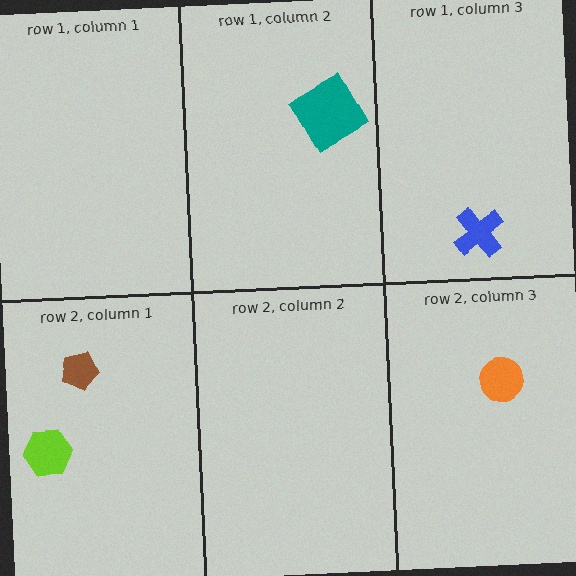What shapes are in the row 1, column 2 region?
The teal diamond.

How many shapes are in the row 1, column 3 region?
1.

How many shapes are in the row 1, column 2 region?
1.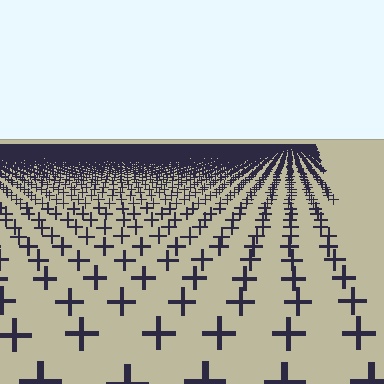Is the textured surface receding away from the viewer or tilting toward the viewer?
The surface is receding away from the viewer. Texture elements get smaller and denser toward the top.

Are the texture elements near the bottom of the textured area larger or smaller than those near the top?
Larger. Near the bottom, elements are closer to the viewer and appear at a bigger on-screen size.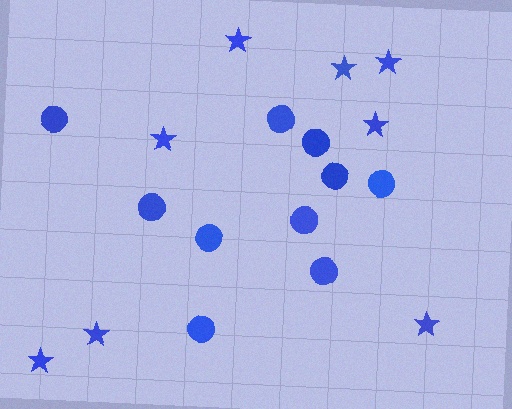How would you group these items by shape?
There are 2 groups: one group of stars (8) and one group of circles (10).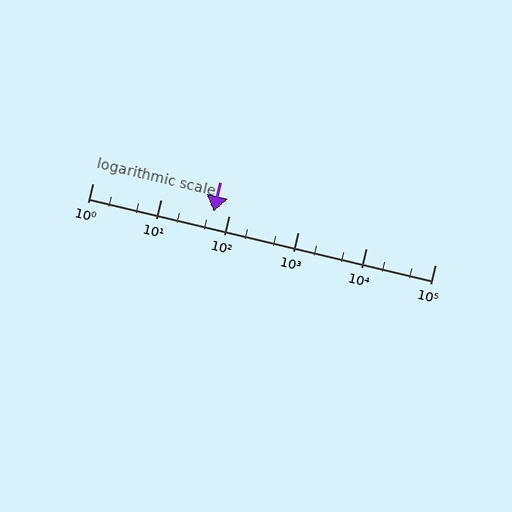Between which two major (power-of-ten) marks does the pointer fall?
The pointer is between 10 and 100.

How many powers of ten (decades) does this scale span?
The scale spans 5 decades, from 1 to 100000.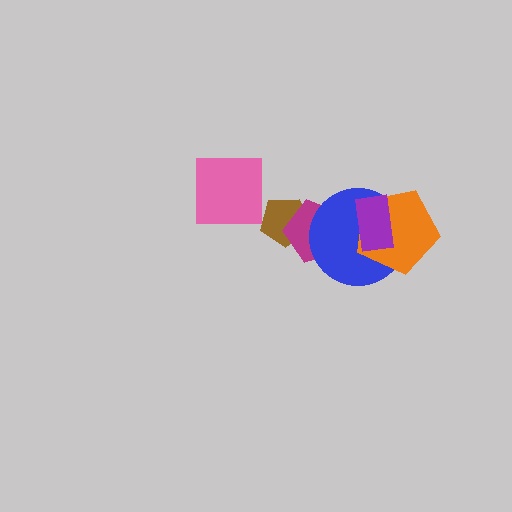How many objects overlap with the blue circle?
3 objects overlap with the blue circle.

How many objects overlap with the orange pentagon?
2 objects overlap with the orange pentagon.